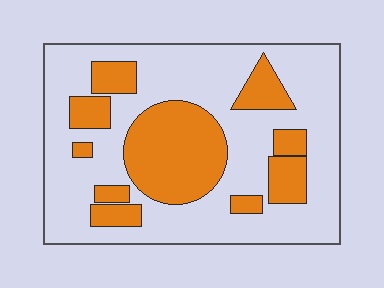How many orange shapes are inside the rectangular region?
10.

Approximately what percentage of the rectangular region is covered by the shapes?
Approximately 30%.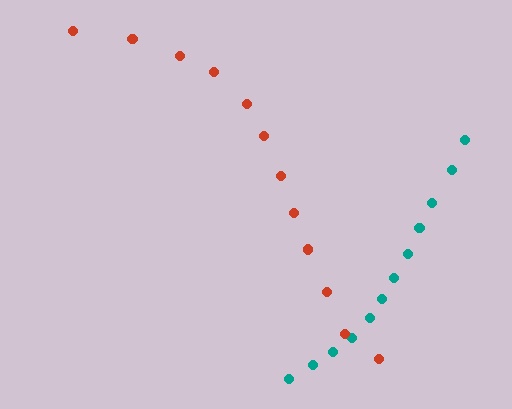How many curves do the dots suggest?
There are 2 distinct paths.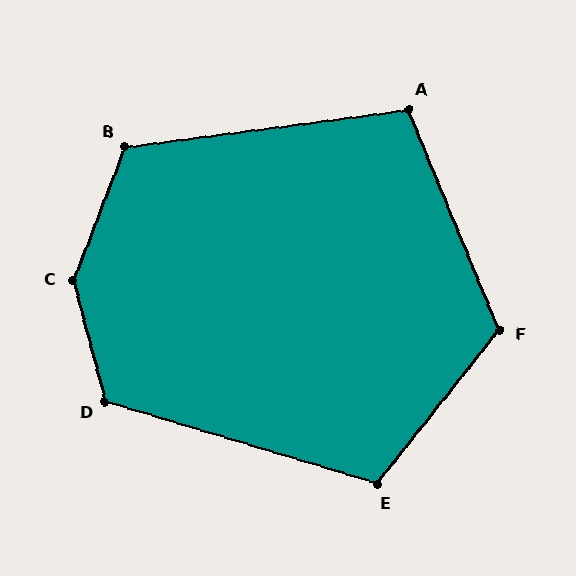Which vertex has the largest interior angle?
C, at approximately 144 degrees.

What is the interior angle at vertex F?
Approximately 119 degrees (obtuse).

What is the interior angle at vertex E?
Approximately 112 degrees (obtuse).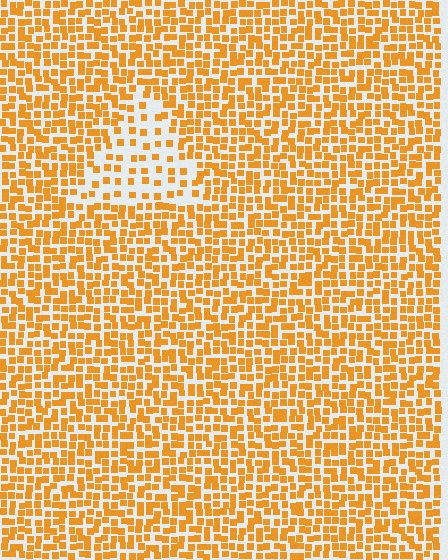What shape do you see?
I see a triangle.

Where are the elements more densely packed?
The elements are more densely packed outside the triangle boundary.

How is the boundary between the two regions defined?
The boundary is defined by a change in element density (approximately 2.2x ratio). All elements are the same color, size, and shape.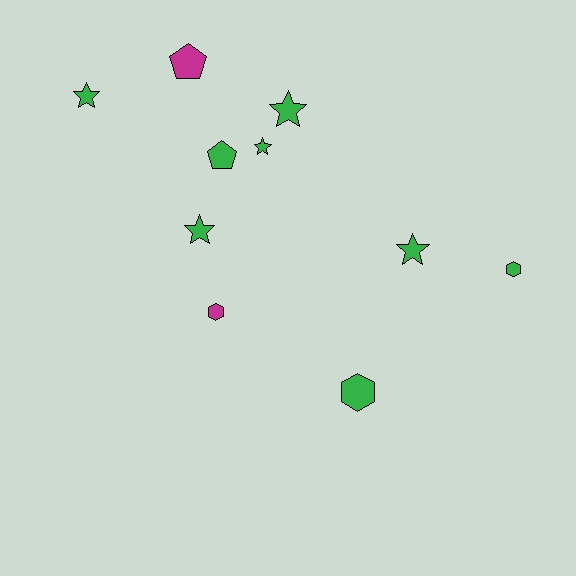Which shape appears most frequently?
Star, with 5 objects.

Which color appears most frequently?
Green, with 8 objects.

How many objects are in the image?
There are 10 objects.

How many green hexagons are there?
There are 2 green hexagons.